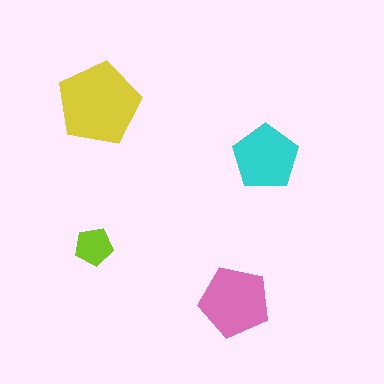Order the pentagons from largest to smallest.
the yellow one, the pink one, the cyan one, the lime one.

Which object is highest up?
The yellow pentagon is topmost.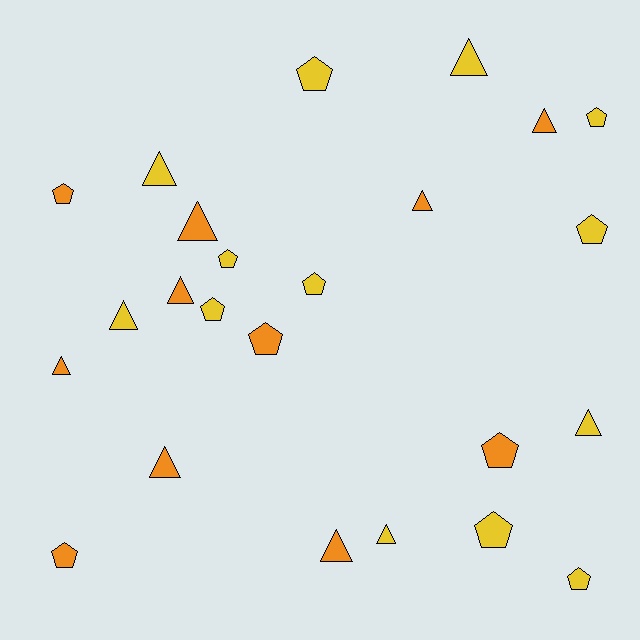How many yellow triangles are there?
There are 5 yellow triangles.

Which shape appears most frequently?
Triangle, with 12 objects.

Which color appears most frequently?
Yellow, with 13 objects.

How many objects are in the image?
There are 24 objects.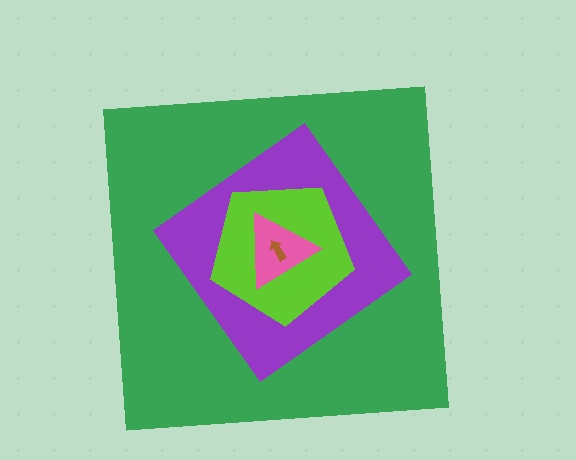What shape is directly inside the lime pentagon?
The pink triangle.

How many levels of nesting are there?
5.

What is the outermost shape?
The green square.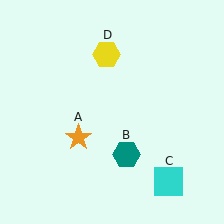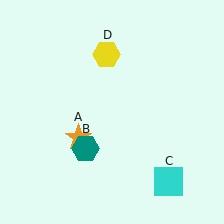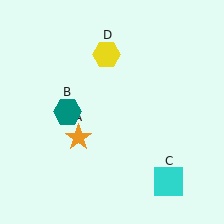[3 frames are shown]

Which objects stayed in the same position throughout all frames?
Orange star (object A) and cyan square (object C) and yellow hexagon (object D) remained stationary.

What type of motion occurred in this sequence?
The teal hexagon (object B) rotated clockwise around the center of the scene.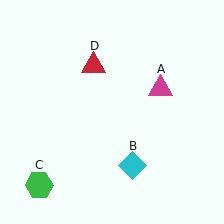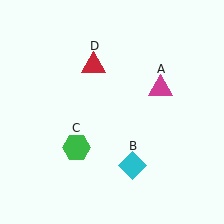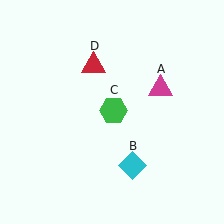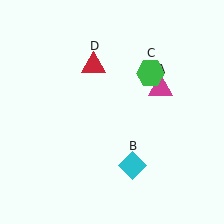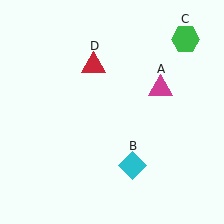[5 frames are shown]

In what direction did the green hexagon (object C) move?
The green hexagon (object C) moved up and to the right.